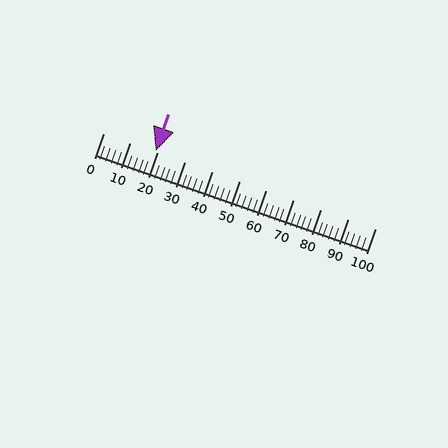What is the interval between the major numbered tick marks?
The major tick marks are spaced 10 units apart.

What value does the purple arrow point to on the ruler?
The purple arrow points to approximately 19.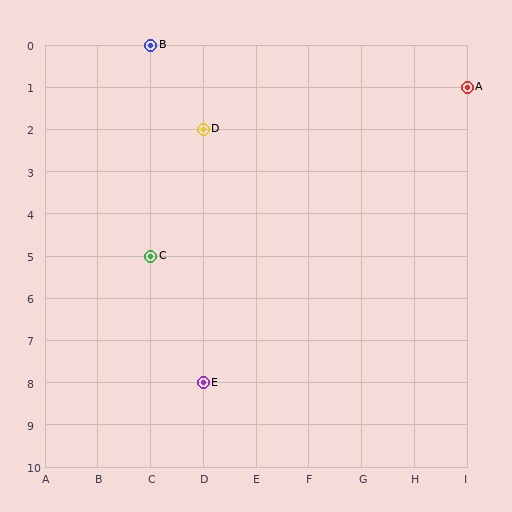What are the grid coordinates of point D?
Point D is at grid coordinates (D, 2).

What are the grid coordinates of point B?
Point B is at grid coordinates (C, 0).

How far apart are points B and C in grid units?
Points B and C are 5 rows apart.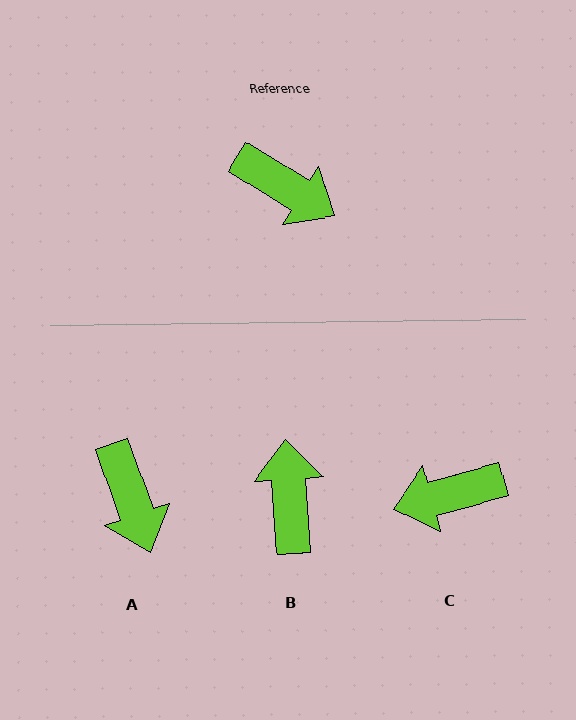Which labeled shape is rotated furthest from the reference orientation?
C, about 134 degrees away.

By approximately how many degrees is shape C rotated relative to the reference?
Approximately 134 degrees clockwise.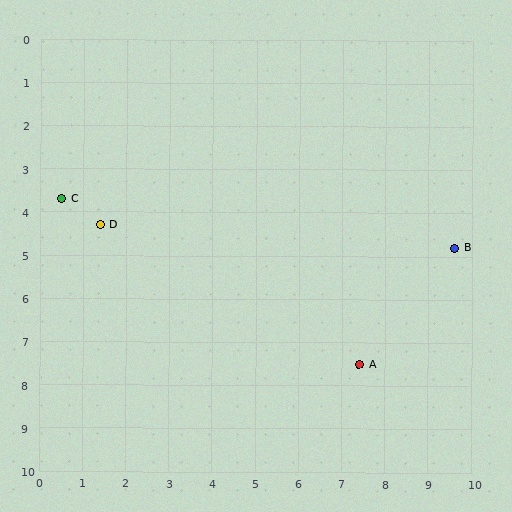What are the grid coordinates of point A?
Point A is at approximately (7.4, 7.5).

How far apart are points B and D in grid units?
Points B and D are about 8.2 grid units apart.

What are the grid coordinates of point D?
Point D is at approximately (1.4, 4.3).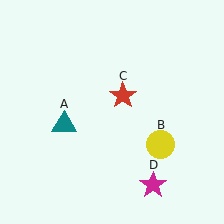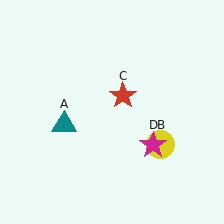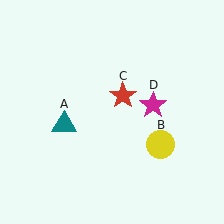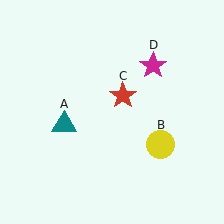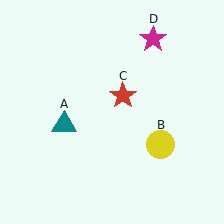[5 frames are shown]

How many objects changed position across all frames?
1 object changed position: magenta star (object D).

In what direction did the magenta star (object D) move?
The magenta star (object D) moved up.